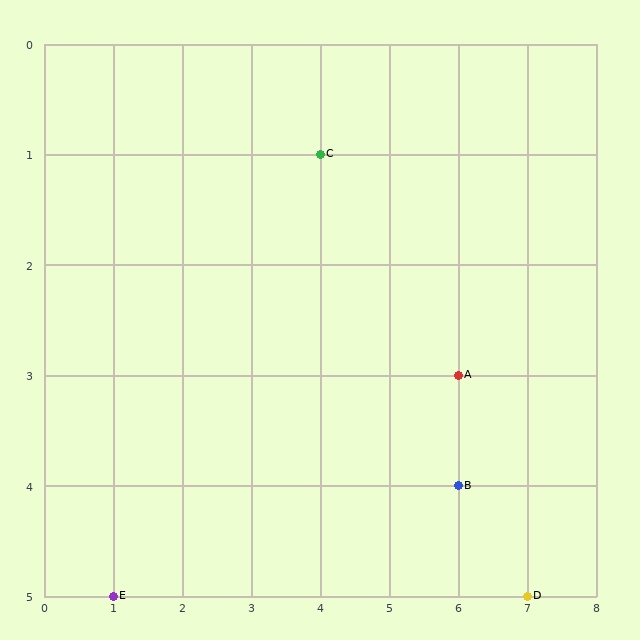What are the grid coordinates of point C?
Point C is at grid coordinates (4, 1).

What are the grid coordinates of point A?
Point A is at grid coordinates (6, 3).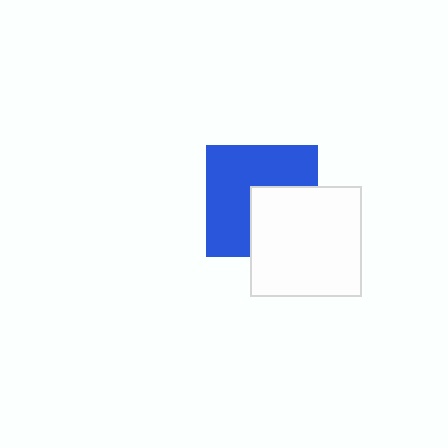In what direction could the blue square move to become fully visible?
The blue square could move toward the upper-left. That would shift it out from behind the white square entirely.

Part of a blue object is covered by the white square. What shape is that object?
It is a square.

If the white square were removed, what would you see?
You would see the complete blue square.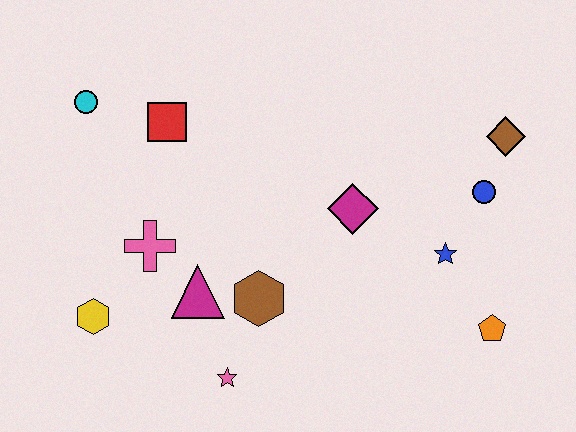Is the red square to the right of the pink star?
No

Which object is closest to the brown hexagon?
The magenta triangle is closest to the brown hexagon.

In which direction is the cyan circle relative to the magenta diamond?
The cyan circle is to the left of the magenta diamond.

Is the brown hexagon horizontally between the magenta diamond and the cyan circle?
Yes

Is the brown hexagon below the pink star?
No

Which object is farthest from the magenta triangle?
The brown diamond is farthest from the magenta triangle.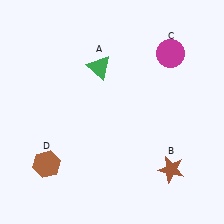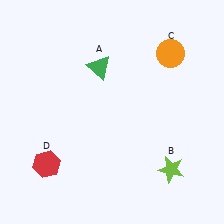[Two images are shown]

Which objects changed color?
B changed from brown to lime. C changed from magenta to orange. D changed from brown to red.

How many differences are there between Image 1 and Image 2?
There are 3 differences between the two images.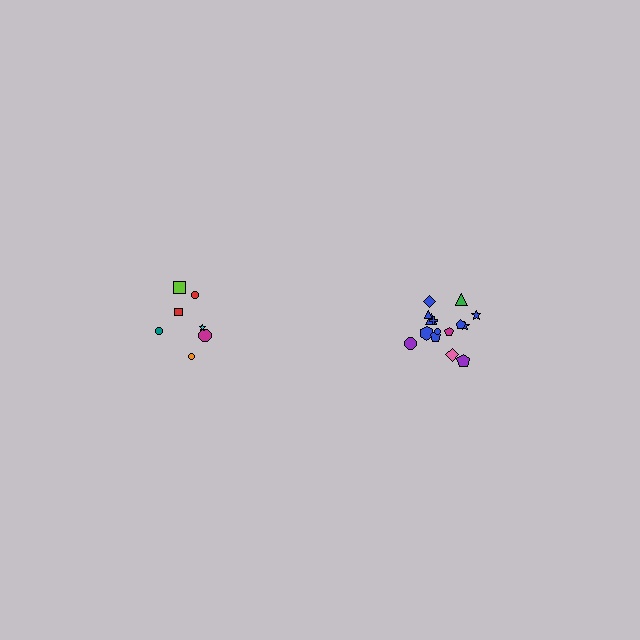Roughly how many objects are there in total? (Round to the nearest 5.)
Roughly 20 objects in total.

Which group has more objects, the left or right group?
The right group.